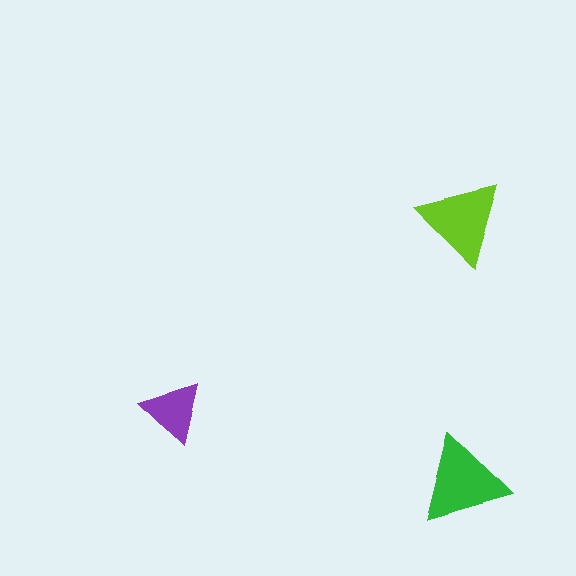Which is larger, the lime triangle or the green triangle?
The green one.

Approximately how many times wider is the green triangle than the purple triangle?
About 1.5 times wider.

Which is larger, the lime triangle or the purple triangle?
The lime one.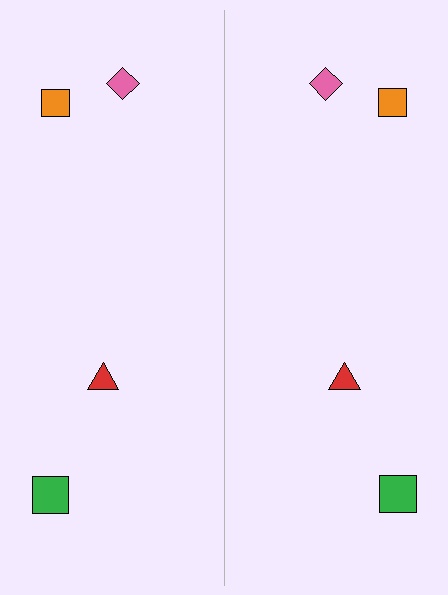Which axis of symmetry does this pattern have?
The pattern has a vertical axis of symmetry running through the center of the image.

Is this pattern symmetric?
Yes, this pattern has bilateral (reflection) symmetry.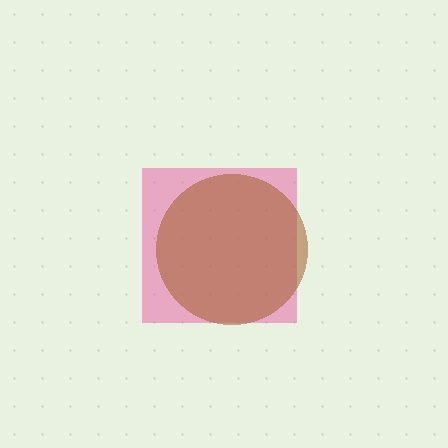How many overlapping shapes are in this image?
There are 2 overlapping shapes in the image.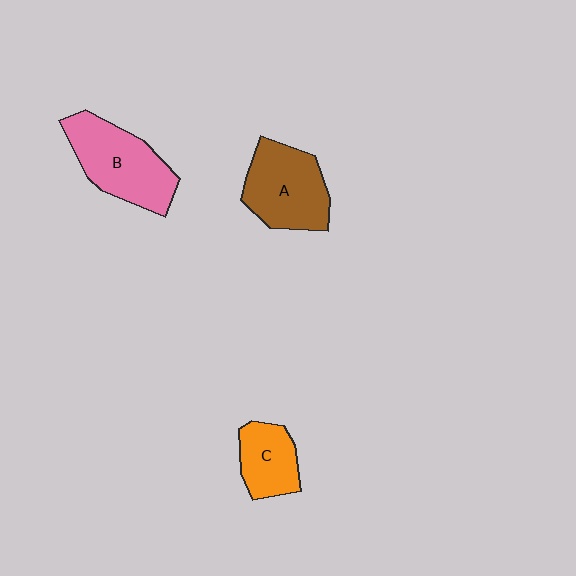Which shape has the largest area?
Shape B (pink).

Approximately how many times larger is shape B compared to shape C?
Approximately 1.7 times.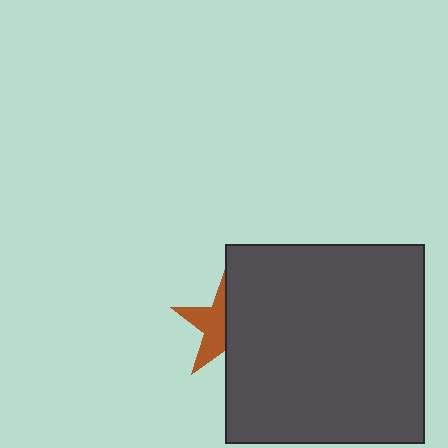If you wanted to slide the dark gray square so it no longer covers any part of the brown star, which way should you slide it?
Slide it right — that is the most direct way to separate the two shapes.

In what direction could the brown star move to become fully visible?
The brown star could move left. That would shift it out from behind the dark gray square entirely.